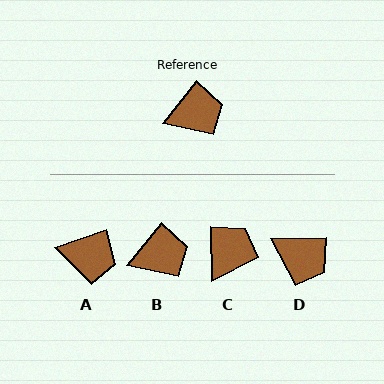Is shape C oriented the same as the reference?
No, it is off by about 40 degrees.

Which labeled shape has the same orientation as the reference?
B.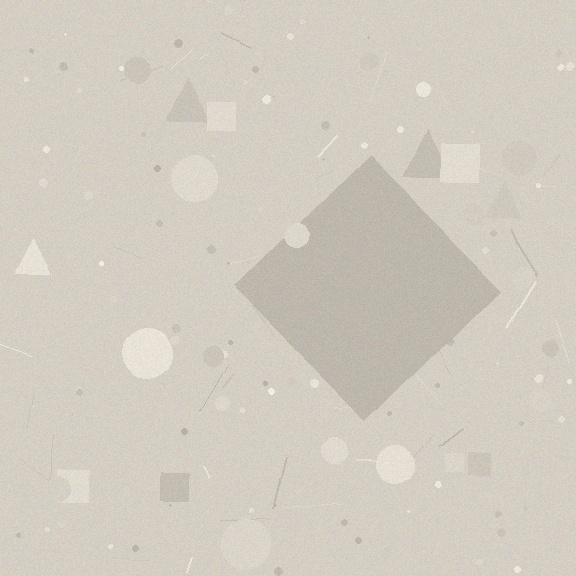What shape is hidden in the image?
A diamond is hidden in the image.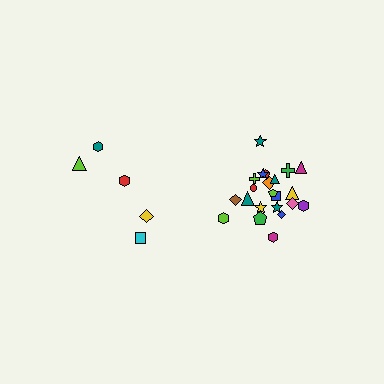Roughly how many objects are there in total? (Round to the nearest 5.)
Roughly 25 objects in total.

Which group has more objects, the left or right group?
The right group.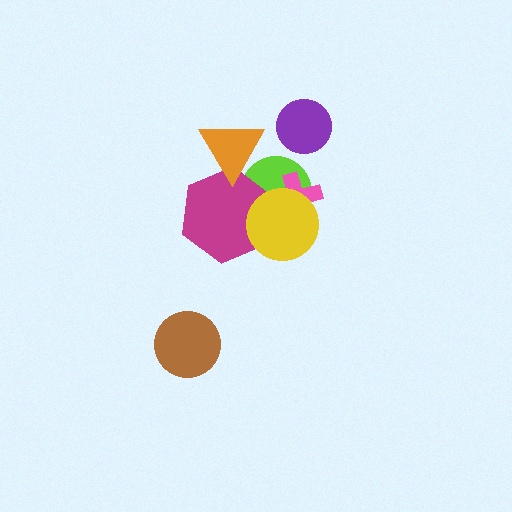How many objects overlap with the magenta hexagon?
3 objects overlap with the magenta hexagon.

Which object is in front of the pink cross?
The yellow circle is in front of the pink cross.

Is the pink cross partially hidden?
Yes, it is partially covered by another shape.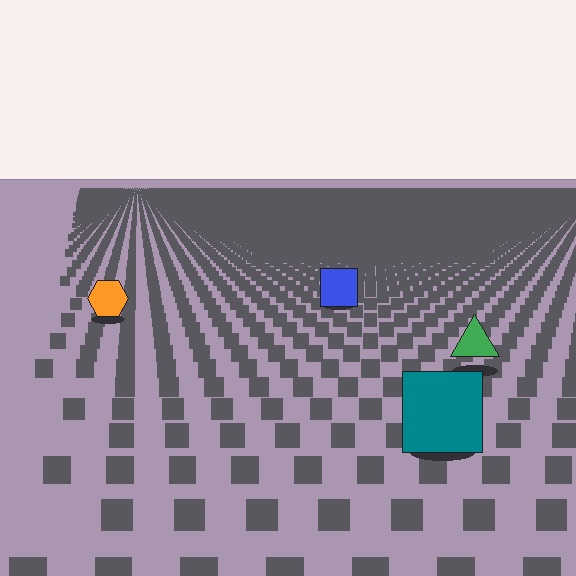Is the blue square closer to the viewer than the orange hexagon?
No. The orange hexagon is closer — you can tell from the texture gradient: the ground texture is coarser near it.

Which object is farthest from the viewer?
The blue square is farthest from the viewer. It appears smaller and the ground texture around it is denser.